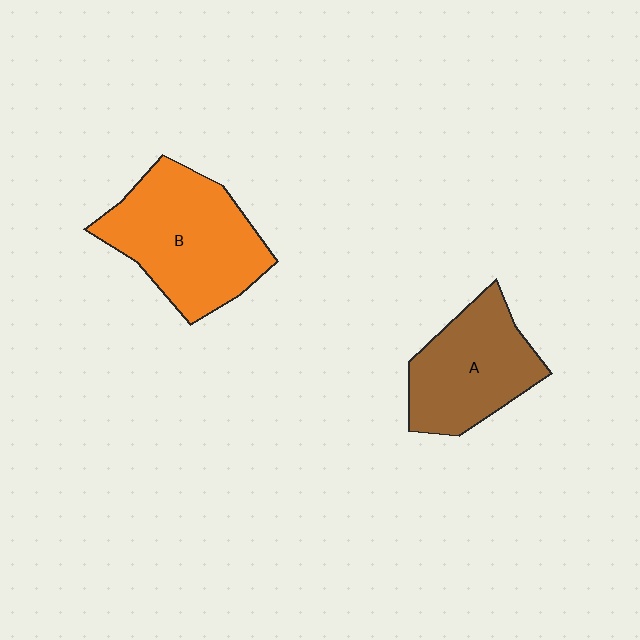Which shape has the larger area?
Shape B (orange).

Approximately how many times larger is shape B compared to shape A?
Approximately 1.3 times.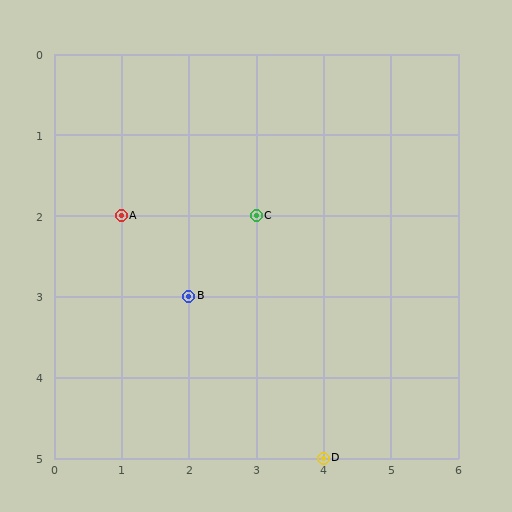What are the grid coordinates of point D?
Point D is at grid coordinates (4, 5).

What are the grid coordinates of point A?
Point A is at grid coordinates (1, 2).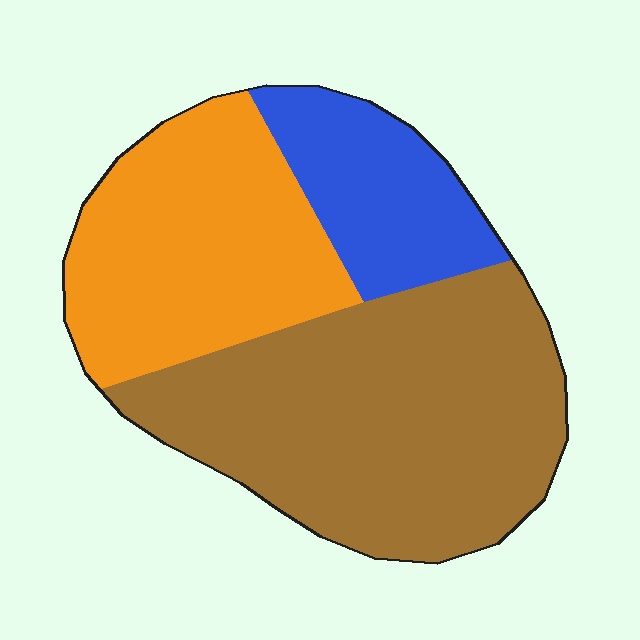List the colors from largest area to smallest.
From largest to smallest: brown, orange, blue.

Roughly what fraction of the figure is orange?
Orange covers roughly 30% of the figure.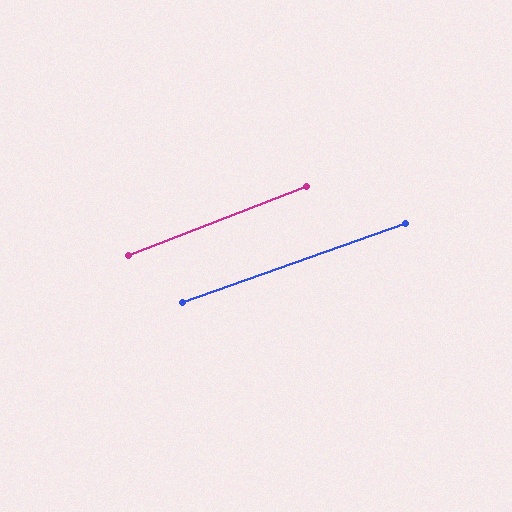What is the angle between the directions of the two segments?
Approximately 2 degrees.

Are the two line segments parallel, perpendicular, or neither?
Parallel — their directions differ by only 1.9°.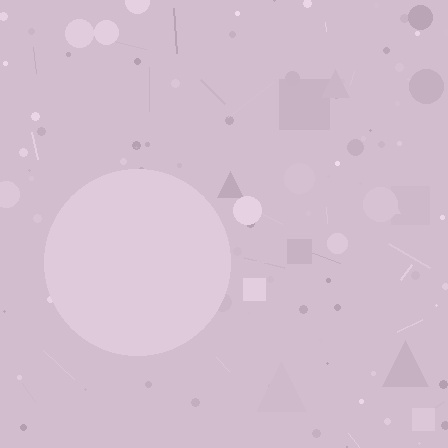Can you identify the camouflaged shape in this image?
The camouflaged shape is a circle.